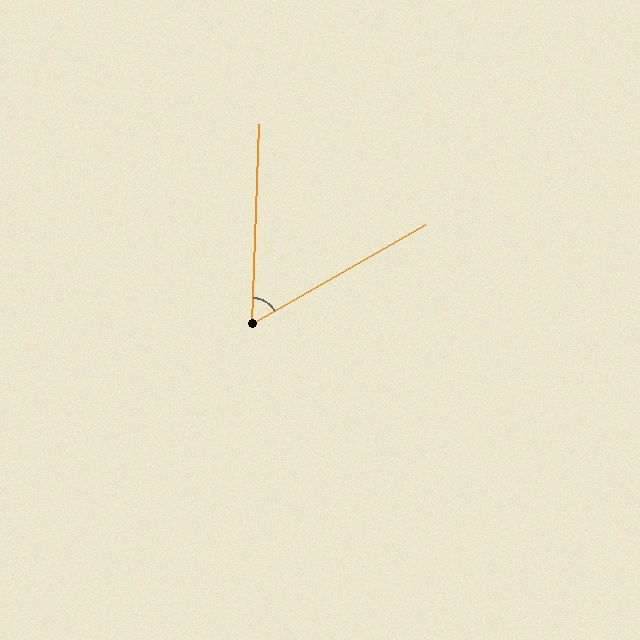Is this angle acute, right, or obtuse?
It is acute.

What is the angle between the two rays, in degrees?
Approximately 58 degrees.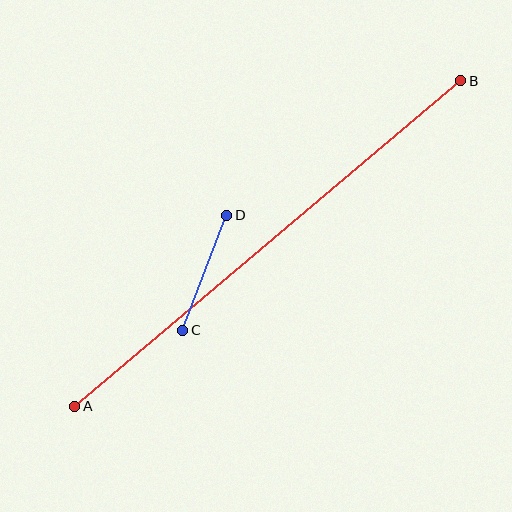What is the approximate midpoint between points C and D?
The midpoint is at approximately (205, 273) pixels.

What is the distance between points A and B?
The distance is approximately 505 pixels.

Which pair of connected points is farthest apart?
Points A and B are farthest apart.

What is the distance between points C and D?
The distance is approximately 123 pixels.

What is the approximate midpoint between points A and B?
The midpoint is at approximately (268, 243) pixels.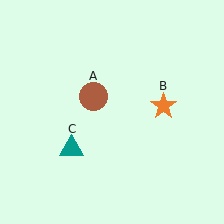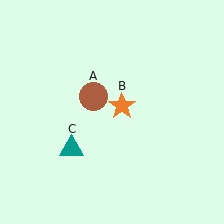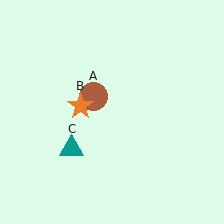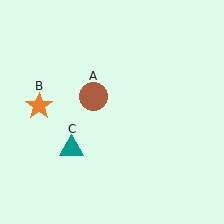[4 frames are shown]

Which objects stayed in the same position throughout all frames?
Brown circle (object A) and teal triangle (object C) remained stationary.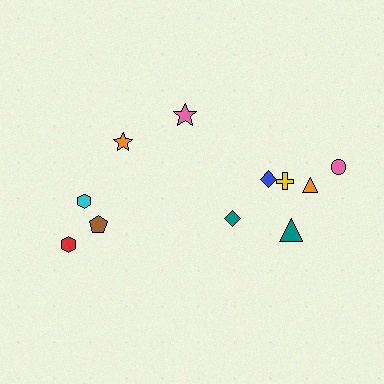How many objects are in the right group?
There are 7 objects.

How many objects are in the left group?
There are 4 objects.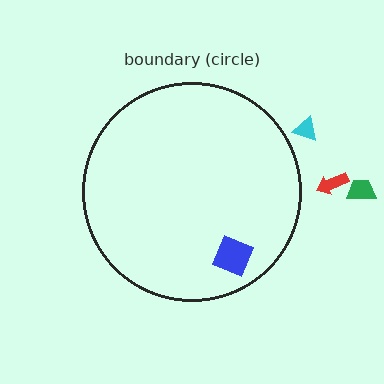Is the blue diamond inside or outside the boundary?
Inside.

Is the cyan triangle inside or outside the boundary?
Outside.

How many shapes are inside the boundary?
1 inside, 3 outside.